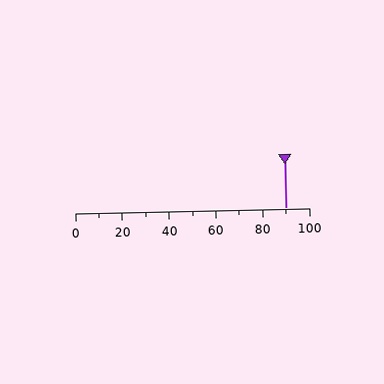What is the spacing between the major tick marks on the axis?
The major ticks are spaced 20 apart.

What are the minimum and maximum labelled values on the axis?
The axis runs from 0 to 100.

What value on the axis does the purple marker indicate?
The marker indicates approximately 90.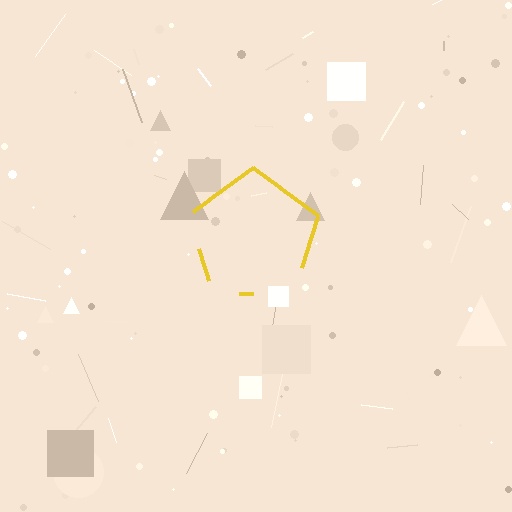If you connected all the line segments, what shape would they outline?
They would outline a pentagon.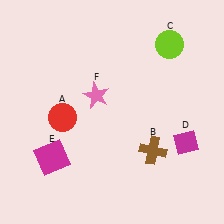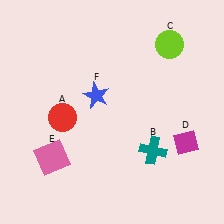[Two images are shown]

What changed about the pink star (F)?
In Image 1, F is pink. In Image 2, it changed to blue.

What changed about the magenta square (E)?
In Image 1, E is magenta. In Image 2, it changed to pink.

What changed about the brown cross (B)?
In Image 1, B is brown. In Image 2, it changed to teal.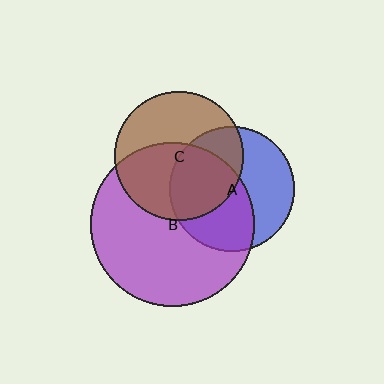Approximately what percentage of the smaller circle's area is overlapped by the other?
Approximately 55%.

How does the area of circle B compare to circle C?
Approximately 1.6 times.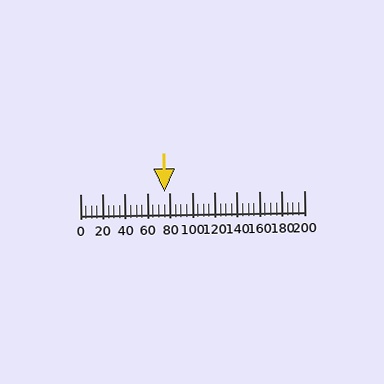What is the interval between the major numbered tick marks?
The major tick marks are spaced 20 units apart.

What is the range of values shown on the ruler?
The ruler shows values from 0 to 200.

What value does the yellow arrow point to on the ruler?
The yellow arrow points to approximately 75.